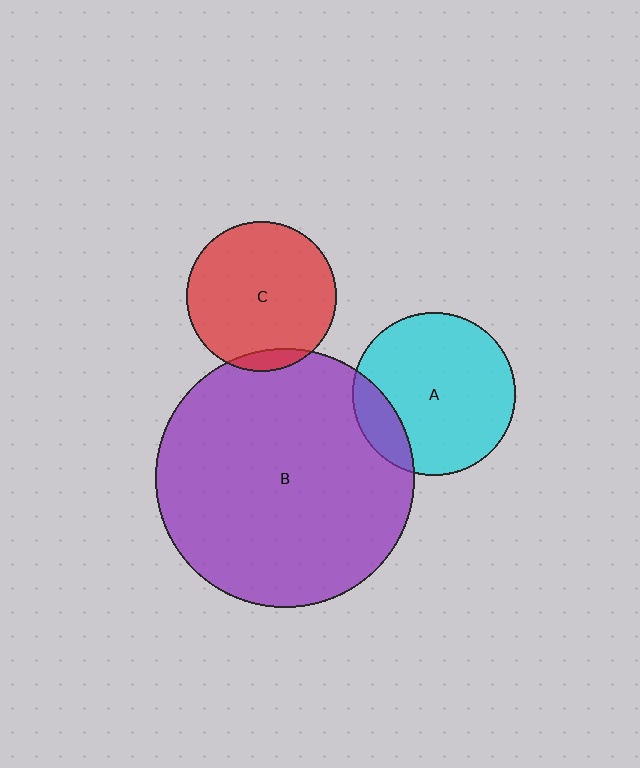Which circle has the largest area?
Circle B (purple).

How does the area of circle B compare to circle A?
Approximately 2.5 times.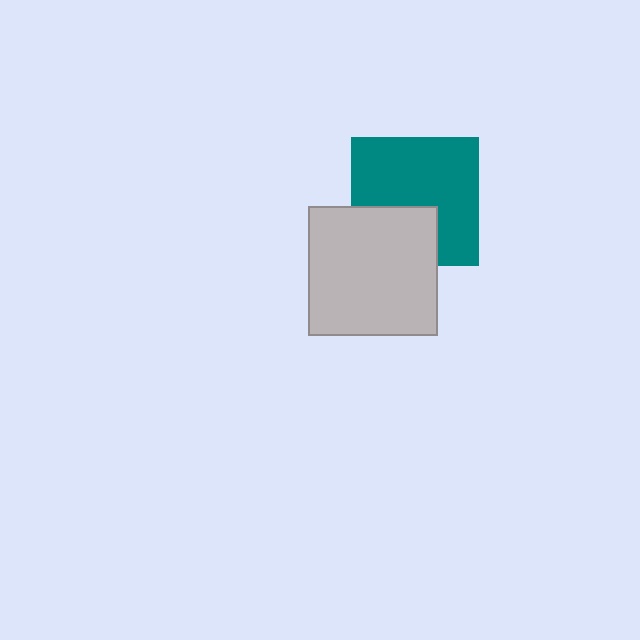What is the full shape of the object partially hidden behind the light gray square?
The partially hidden object is a teal square.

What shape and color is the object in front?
The object in front is a light gray square.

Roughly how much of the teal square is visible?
Most of it is visible (roughly 69%).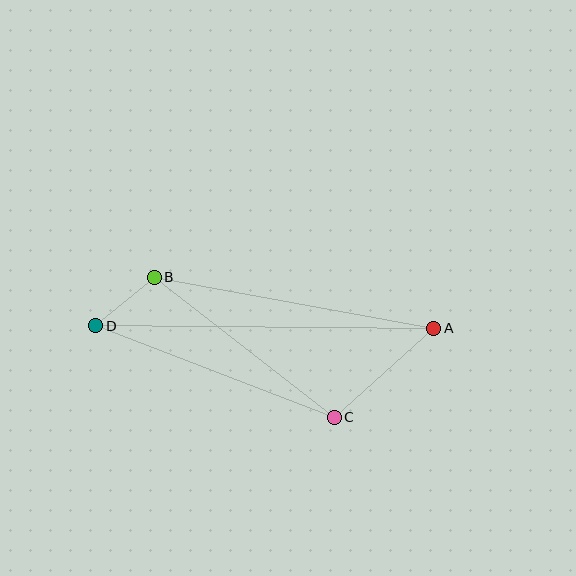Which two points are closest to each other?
Points B and D are closest to each other.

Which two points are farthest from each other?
Points A and D are farthest from each other.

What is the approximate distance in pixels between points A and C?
The distance between A and C is approximately 134 pixels.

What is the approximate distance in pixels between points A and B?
The distance between A and B is approximately 284 pixels.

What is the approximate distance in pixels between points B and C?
The distance between B and C is approximately 228 pixels.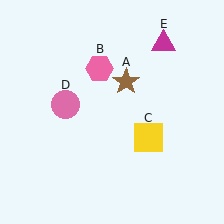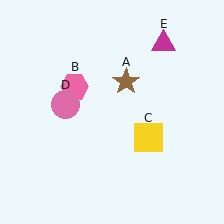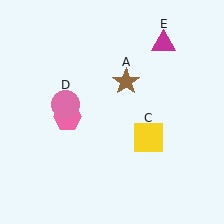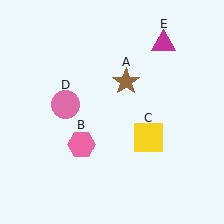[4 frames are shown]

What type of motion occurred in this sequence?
The pink hexagon (object B) rotated counterclockwise around the center of the scene.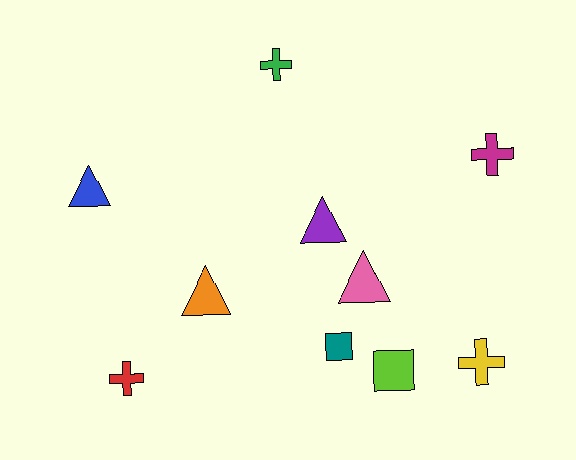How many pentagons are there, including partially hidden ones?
There are no pentagons.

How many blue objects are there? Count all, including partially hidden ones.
There is 1 blue object.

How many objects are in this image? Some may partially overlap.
There are 10 objects.